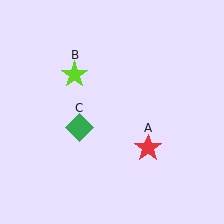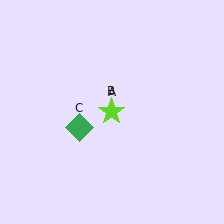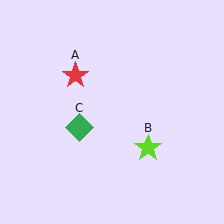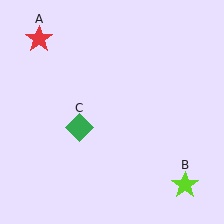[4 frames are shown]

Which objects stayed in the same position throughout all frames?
Green diamond (object C) remained stationary.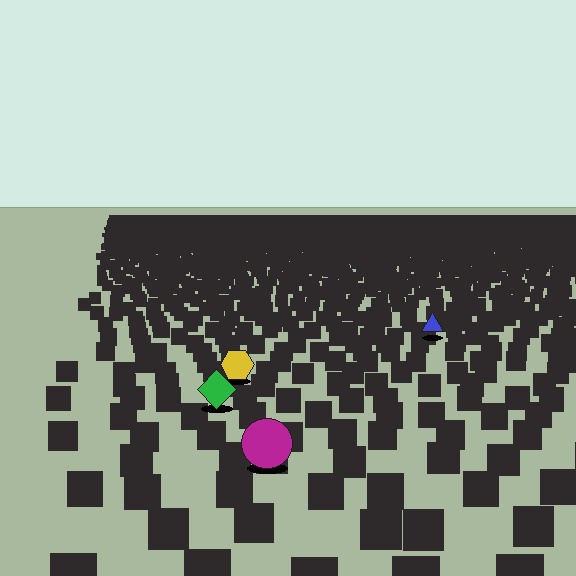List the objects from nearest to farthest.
From nearest to farthest: the magenta circle, the green diamond, the yellow hexagon, the blue triangle.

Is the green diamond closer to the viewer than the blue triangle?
Yes. The green diamond is closer — you can tell from the texture gradient: the ground texture is coarser near it.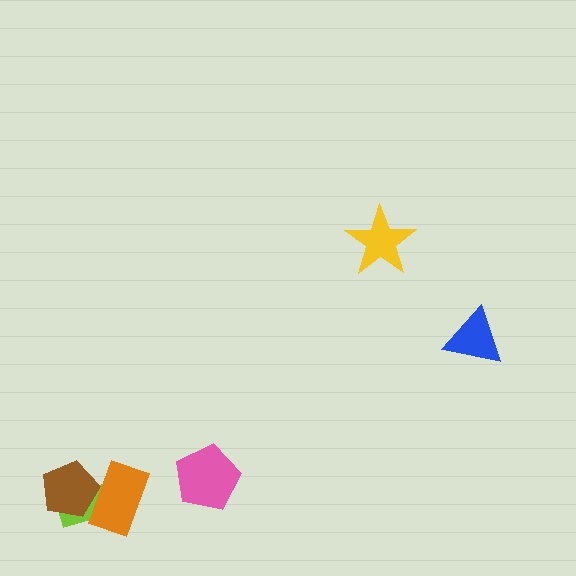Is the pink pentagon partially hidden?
No, no other shape covers it.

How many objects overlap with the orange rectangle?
2 objects overlap with the orange rectangle.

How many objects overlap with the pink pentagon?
0 objects overlap with the pink pentagon.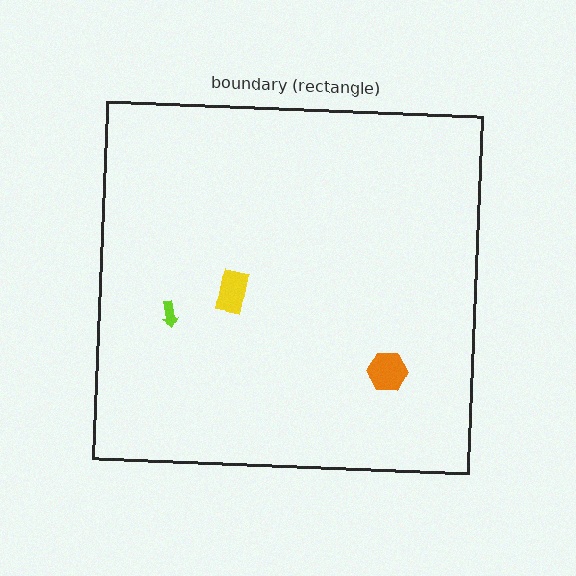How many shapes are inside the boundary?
3 inside, 0 outside.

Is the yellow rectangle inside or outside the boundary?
Inside.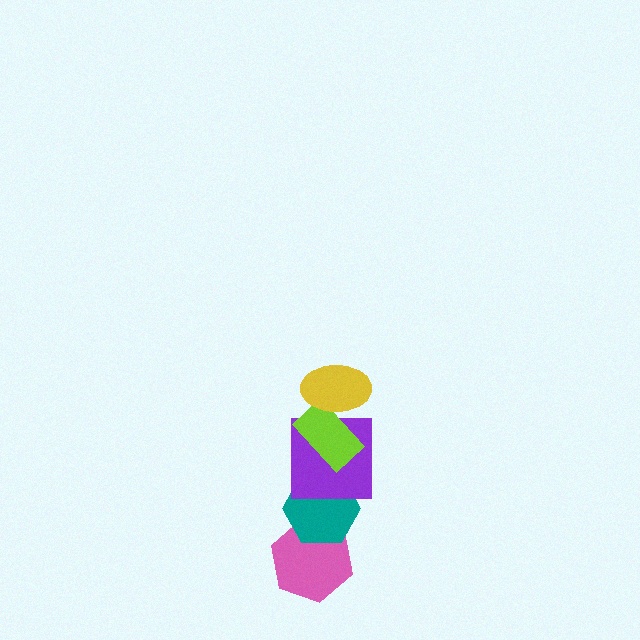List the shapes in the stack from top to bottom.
From top to bottom: the yellow ellipse, the lime rectangle, the purple square, the teal hexagon, the pink hexagon.